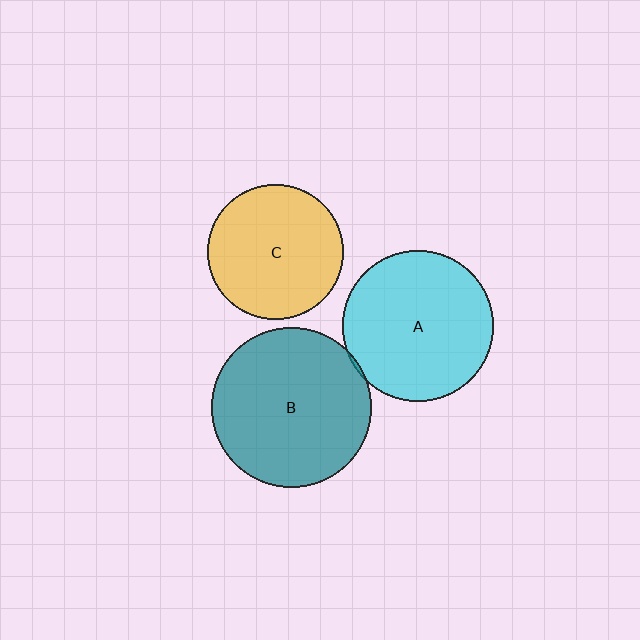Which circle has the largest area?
Circle B (teal).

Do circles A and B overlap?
Yes.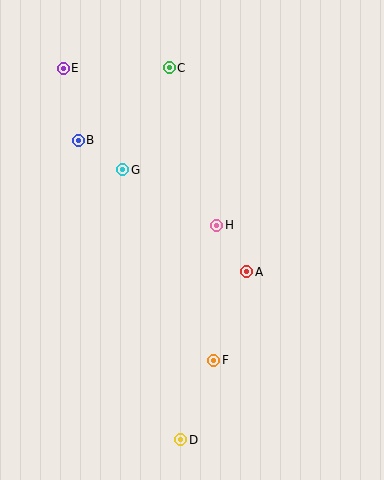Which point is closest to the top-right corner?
Point C is closest to the top-right corner.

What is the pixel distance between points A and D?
The distance between A and D is 181 pixels.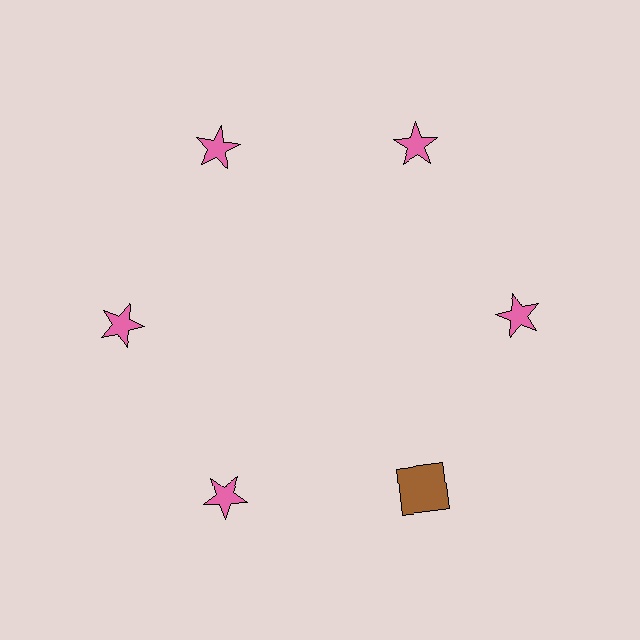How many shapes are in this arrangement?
There are 6 shapes arranged in a ring pattern.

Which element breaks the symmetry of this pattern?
The brown square at roughly the 5 o'clock position breaks the symmetry. All other shapes are pink stars.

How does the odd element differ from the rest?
It differs in both color (brown instead of pink) and shape (square instead of star).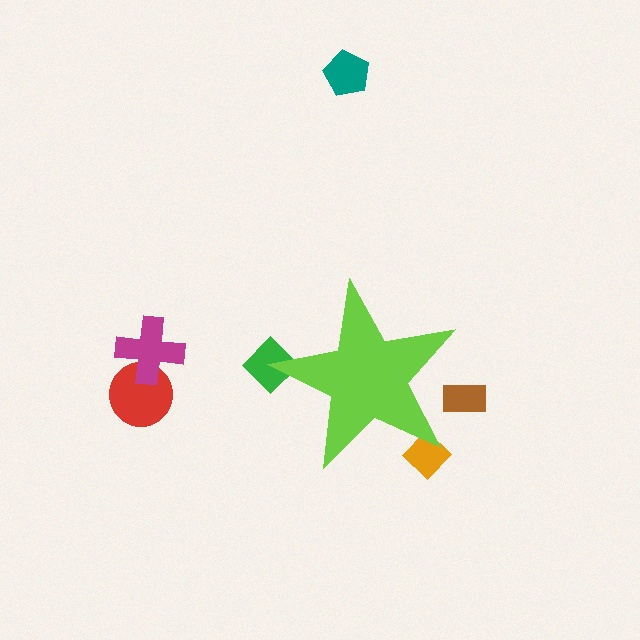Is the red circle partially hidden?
No, the red circle is fully visible.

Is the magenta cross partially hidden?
No, the magenta cross is fully visible.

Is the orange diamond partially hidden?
Yes, the orange diamond is partially hidden behind the lime star.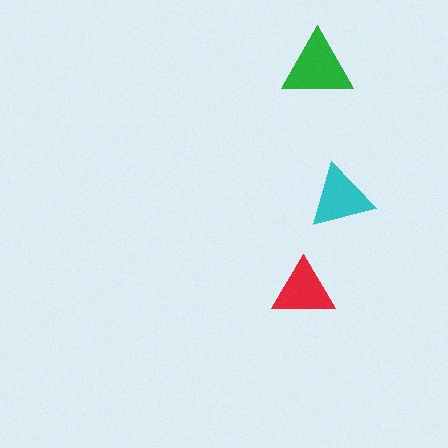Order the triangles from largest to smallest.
the green one, the cyan one, the red one.